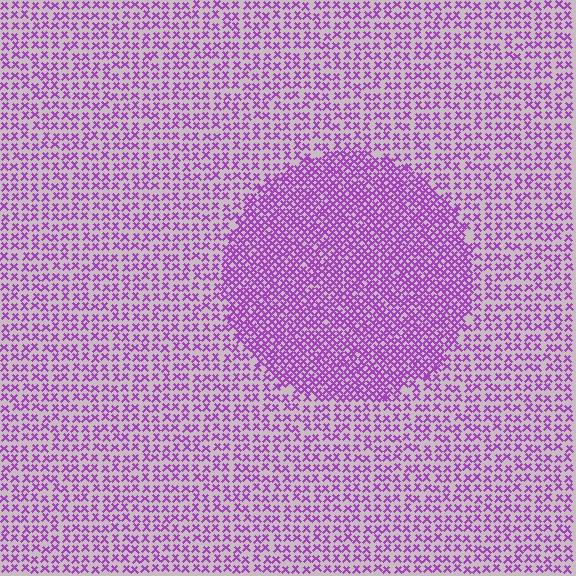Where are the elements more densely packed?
The elements are more densely packed inside the circle boundary.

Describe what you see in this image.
The image contains small purple elements arranged at two different densities. A circle-shaped region is visible where the elements are more densely packed than the surrounding area.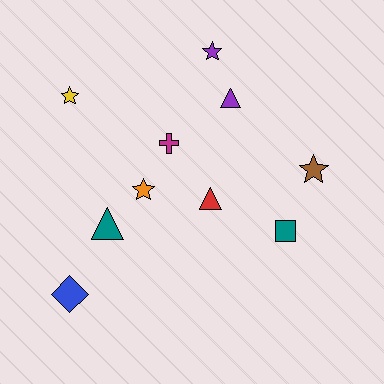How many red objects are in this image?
There is 1 red object.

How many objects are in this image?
There are 10 objects.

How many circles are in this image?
There are no circles.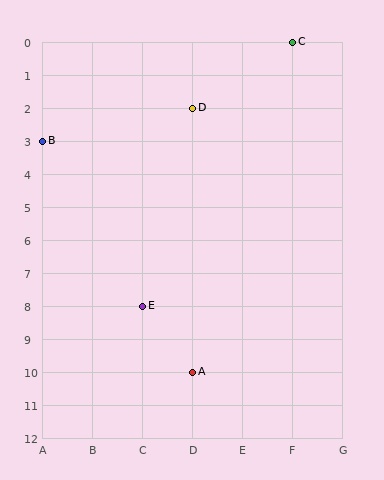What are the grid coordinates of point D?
Point D is at grid coordinates (D, 2).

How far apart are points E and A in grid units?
Points E and A are 1 column and 2 rows apart (about 2.2 grid units diagonally).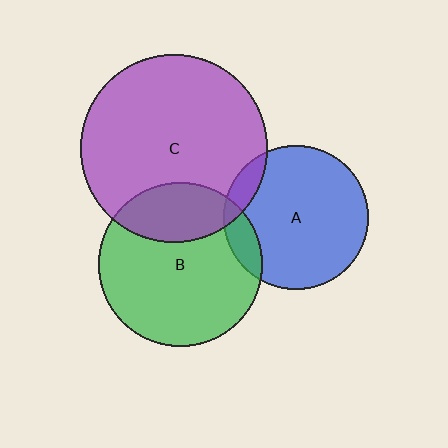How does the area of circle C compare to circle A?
Approximately 1.7 times.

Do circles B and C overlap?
Yes.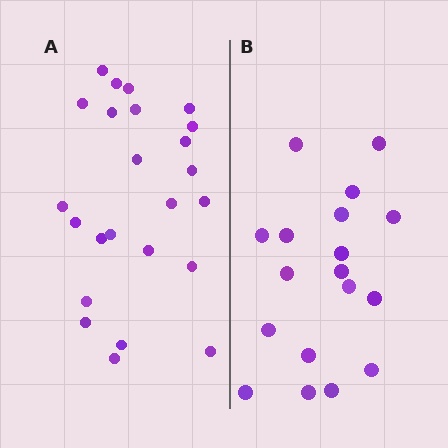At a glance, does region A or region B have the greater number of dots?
Region A (the left region) has more dots.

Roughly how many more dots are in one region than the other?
Region A has about 6 more dots than region B.